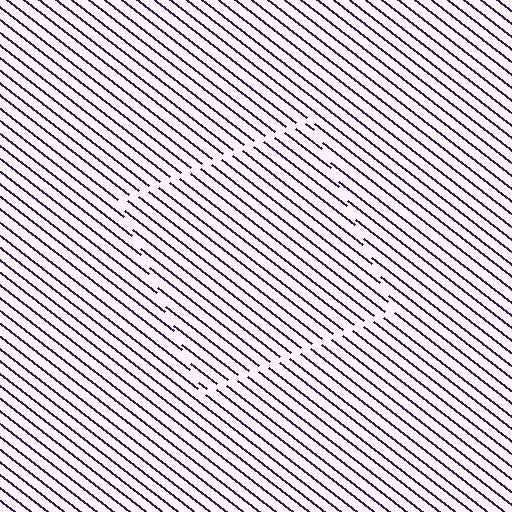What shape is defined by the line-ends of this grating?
An illusory square. The interior of the shape contains the same grating, shifted by half a period — the contour is defined by the phase discontinuity where line-ends from the inner and outer gratings abut.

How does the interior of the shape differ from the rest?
The interior of the shape contains the same grating, shifted by half a period — the contour is defined by the phase discontinuity where line-ends from the inner and outer gratings abut.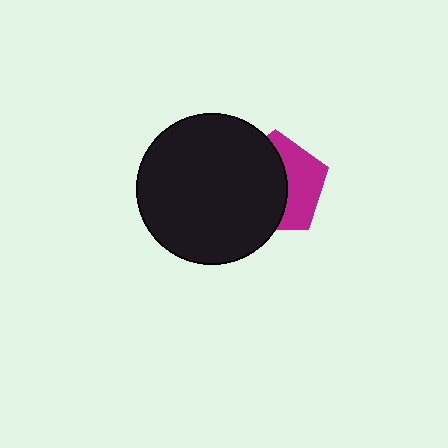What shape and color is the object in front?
The object in front is a black circle.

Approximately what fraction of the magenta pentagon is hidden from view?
Roughly 58% of the magenta pentagon is hidden behind the black circle.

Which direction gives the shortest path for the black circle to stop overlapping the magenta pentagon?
Moving left gives the shortest separation.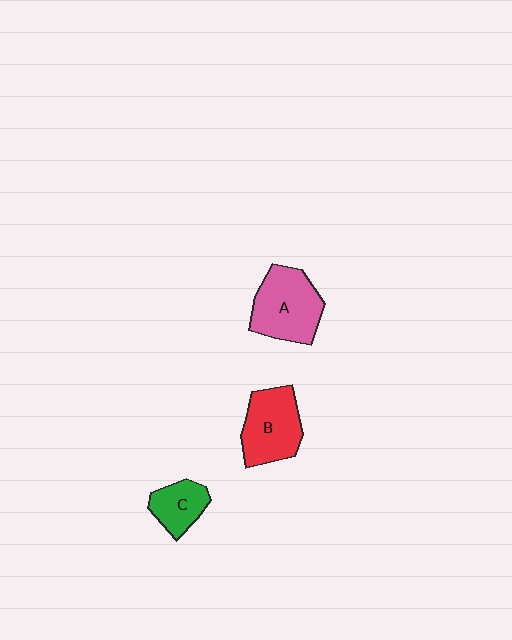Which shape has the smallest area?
Shape C (green).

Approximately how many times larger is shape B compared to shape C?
Approximately 1.6 times.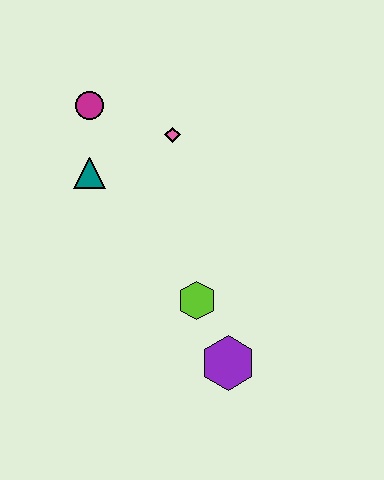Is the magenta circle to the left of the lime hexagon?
Yes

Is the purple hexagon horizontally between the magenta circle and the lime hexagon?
No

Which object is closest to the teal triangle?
The magenta circle is closest to the teal triangle.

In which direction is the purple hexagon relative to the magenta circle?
The purple hexagon is below the magenta circle.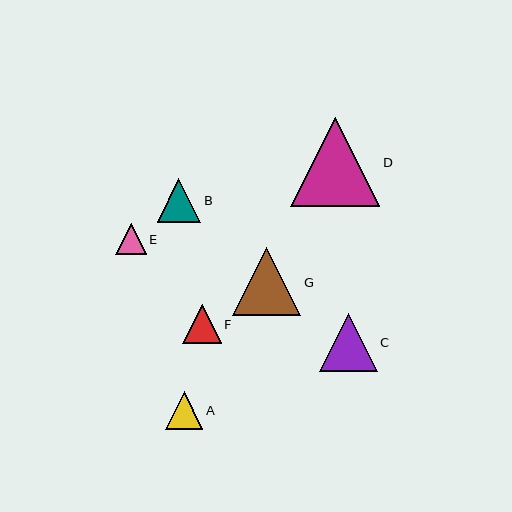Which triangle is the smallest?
Triangle E is the smallest with a size of approximately 30 pixels.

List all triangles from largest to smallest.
From largest to smallest: D, G, C, B, F, A, E.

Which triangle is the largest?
Triangle D is the largest with a size of approximately 89 pixels.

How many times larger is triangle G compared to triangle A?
Triangle G is approximately 1.8 times the size of triangle A.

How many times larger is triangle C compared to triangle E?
Triangle C is approximately 1.9 times the size of triangle E.